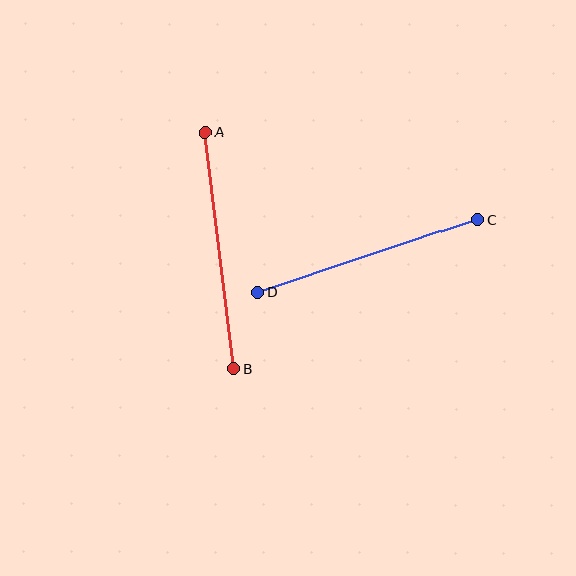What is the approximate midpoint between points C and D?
The midpoint is at approximately (368, 256) pixels.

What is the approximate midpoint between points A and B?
The midpoint is at approximately (219, 250) pixels.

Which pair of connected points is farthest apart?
Points A and B are farthest apart.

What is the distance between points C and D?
The distance is approximately 232 pixels.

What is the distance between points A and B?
The distance is approximately 238 pixels.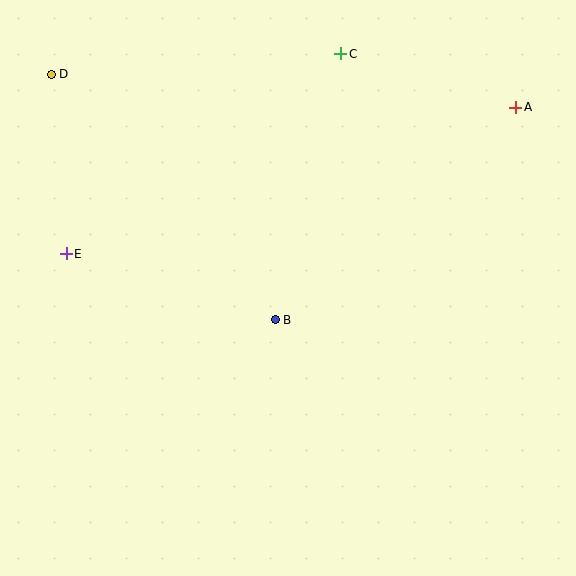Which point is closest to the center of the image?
Point B at (275, 320) is closest to the center.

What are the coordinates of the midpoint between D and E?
The midpoint between D and E is at (59, 164).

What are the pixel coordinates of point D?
Point D is at (51, 74).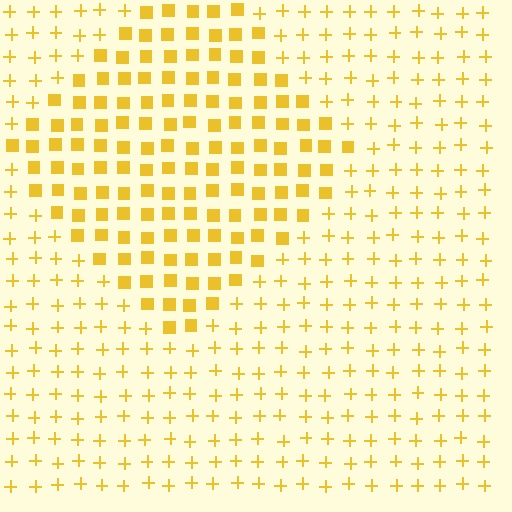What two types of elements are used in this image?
The image uses squares inside the diamond region and plus signs outside it.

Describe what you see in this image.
The image is filled with small yellow elements arranged in a uniform grid. A diamond-shaped region contains squares, while the surrounding area contains plus signs. The boundary is defined purely by the change in element shape.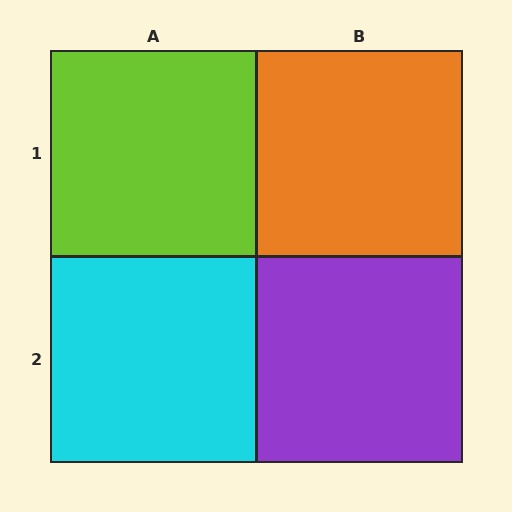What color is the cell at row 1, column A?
Lime.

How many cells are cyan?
1 cell is cyan.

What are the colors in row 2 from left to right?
Cyan, purple.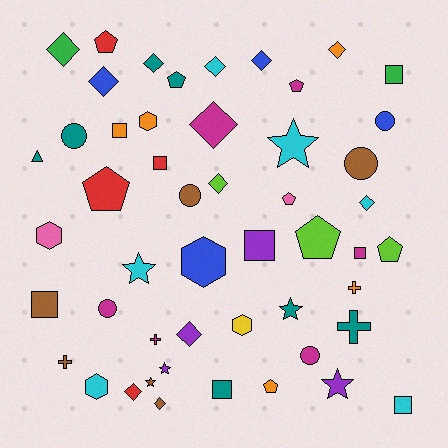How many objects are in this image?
There are 50 objects.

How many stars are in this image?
There are 6 stars.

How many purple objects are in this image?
There are 4 purple objects.